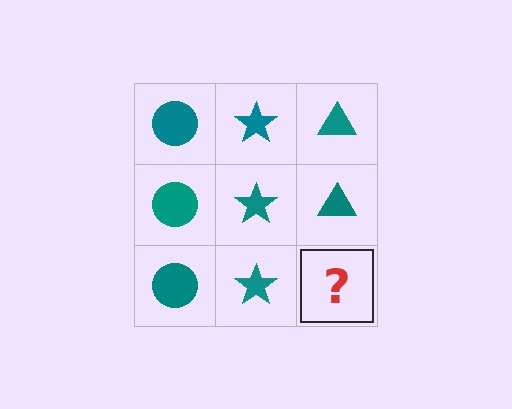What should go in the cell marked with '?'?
The missing cell should contain a teal triangle.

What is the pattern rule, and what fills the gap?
The rule is that each column has a consistent shape. The gap should be filled with a teal triangle.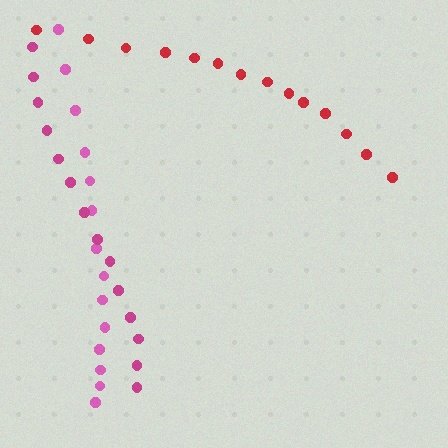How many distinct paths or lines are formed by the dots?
There are 3 distinct paths.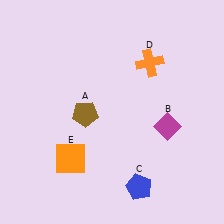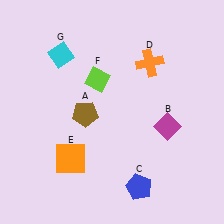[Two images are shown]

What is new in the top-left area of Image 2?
A cyan diamond (G) was added in the top-left area of Image 2.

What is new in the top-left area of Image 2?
A lime diamond (F) was added in the top-left area of Image 2.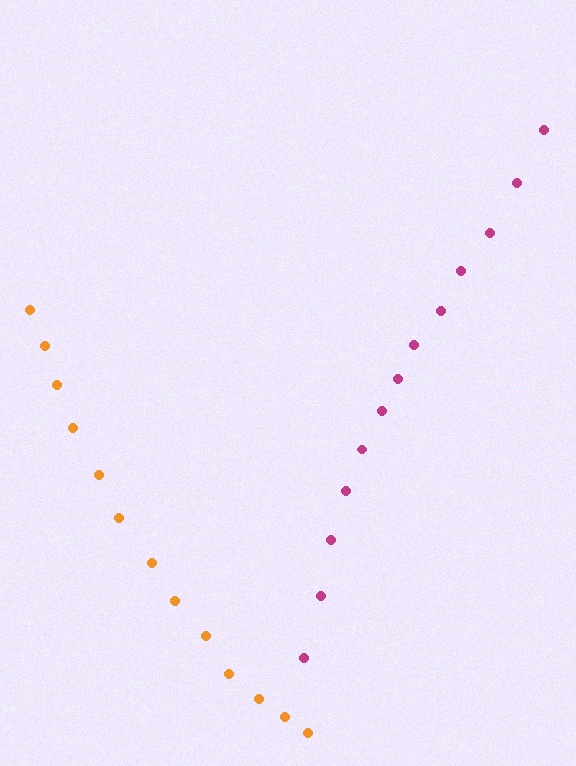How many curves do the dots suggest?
There are 2 distinct paths.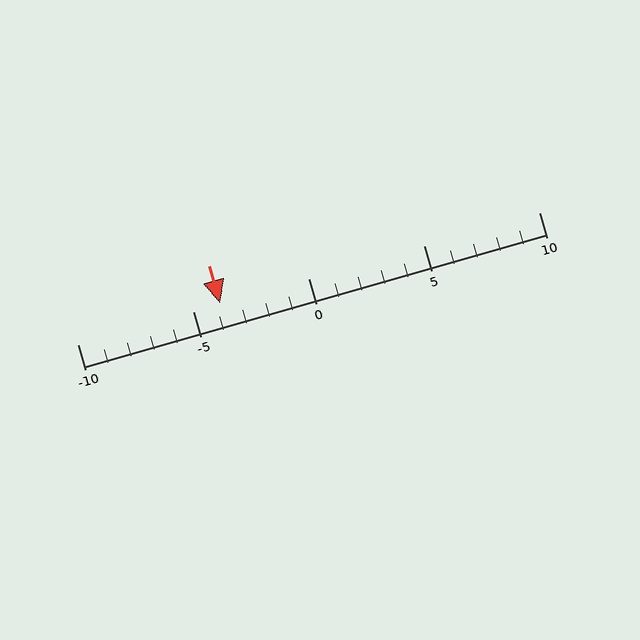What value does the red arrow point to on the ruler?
The red arrow points to approximately -4.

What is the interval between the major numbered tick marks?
The major tick marks are spaced 5 units apart.